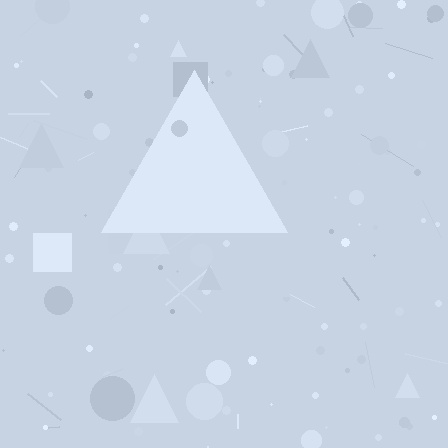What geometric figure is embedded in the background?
A triangle is embedded in the background.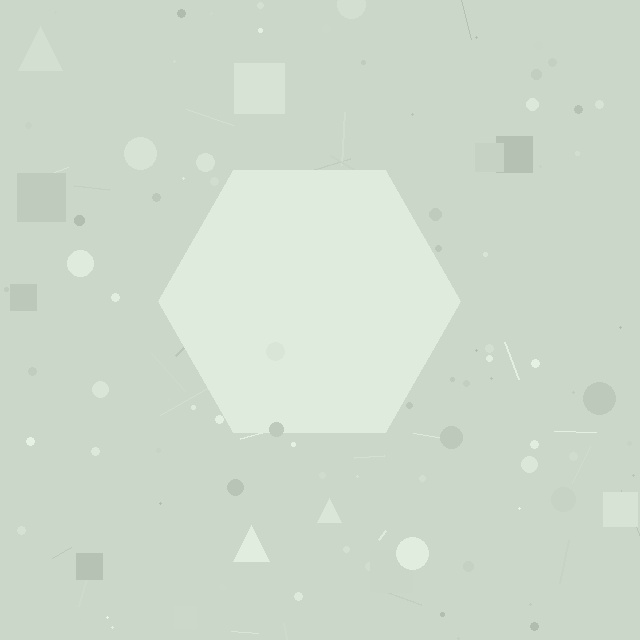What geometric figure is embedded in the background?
A hexagon is embedded in the background.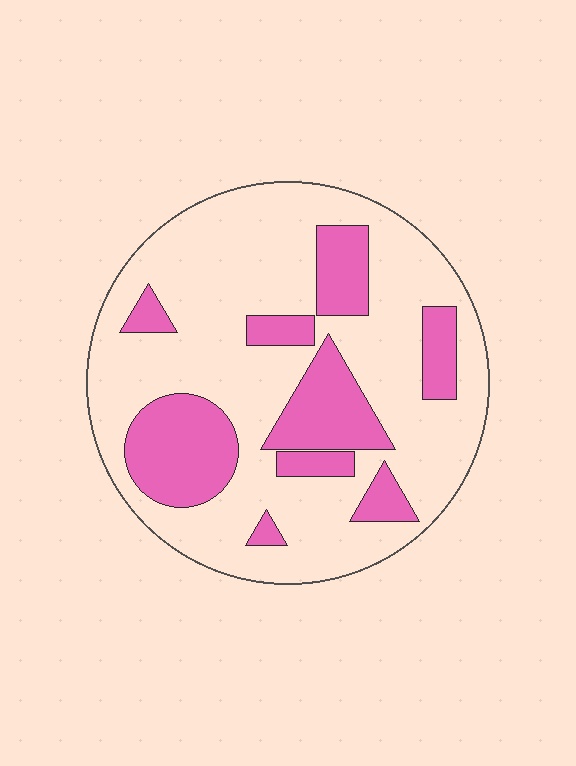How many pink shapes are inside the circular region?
9.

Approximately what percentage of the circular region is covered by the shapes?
Approximately 25%.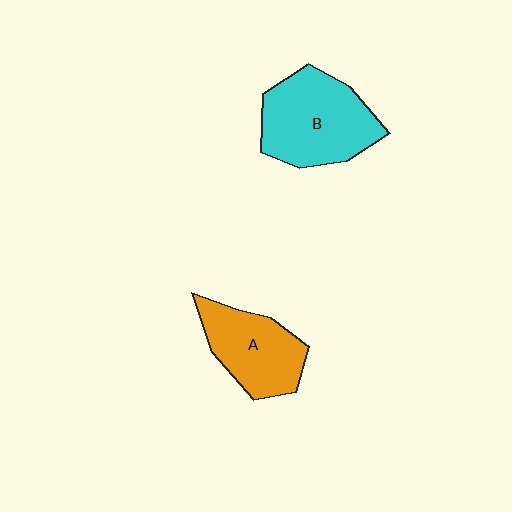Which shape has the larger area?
Shape B (cyan).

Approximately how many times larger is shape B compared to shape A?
Approximately 1.3 times.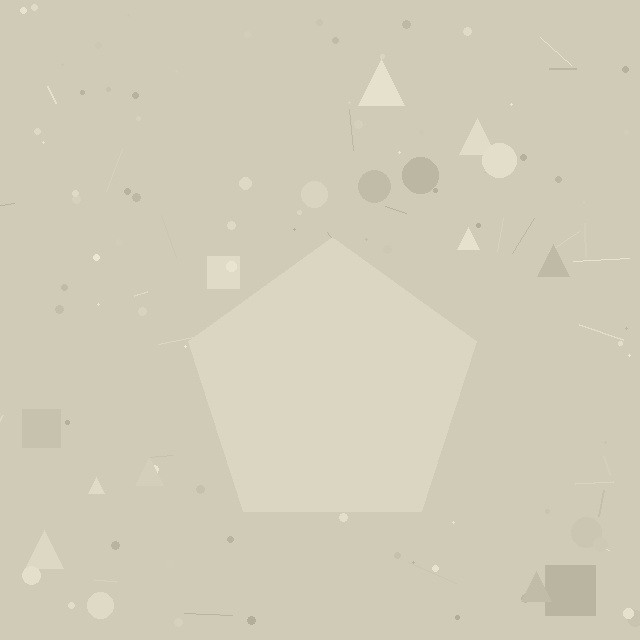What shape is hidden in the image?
A pentagon is hidden in the image.